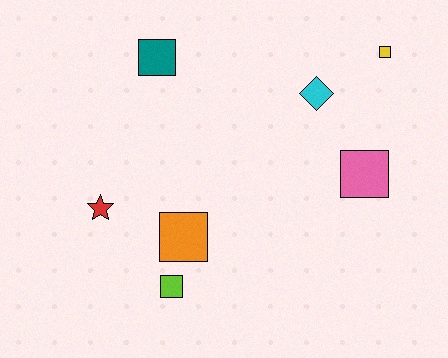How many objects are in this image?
There are 7 objects.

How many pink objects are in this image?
There is 1 pink object.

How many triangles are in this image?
There are no triangles.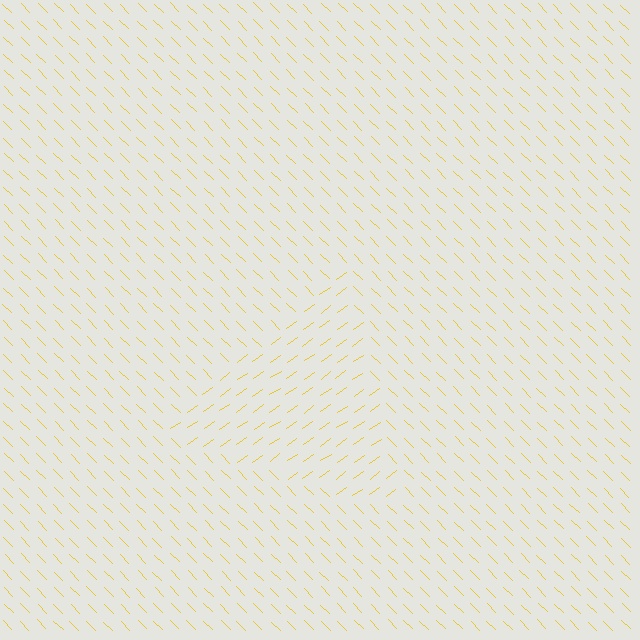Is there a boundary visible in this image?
Yes, there is a texture boundary formed by a change in line orientation.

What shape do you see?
I see a triangle.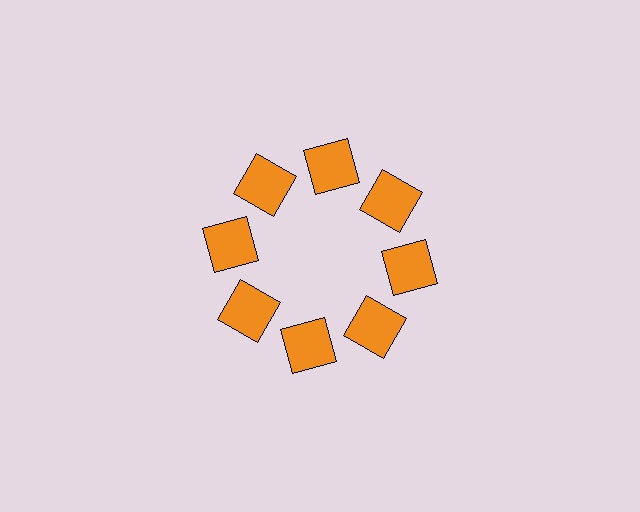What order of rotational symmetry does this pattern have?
This pattern has 8-fold rotational symmetry.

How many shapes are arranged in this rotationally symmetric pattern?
There are 8 shapes, arranged in 8 groups of 1.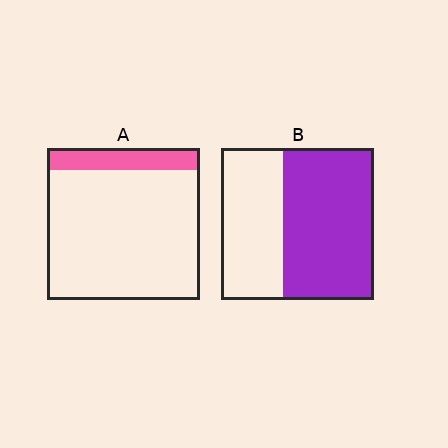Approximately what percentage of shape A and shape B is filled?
A is approximately 15% and B is approximately 60%.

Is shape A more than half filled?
No.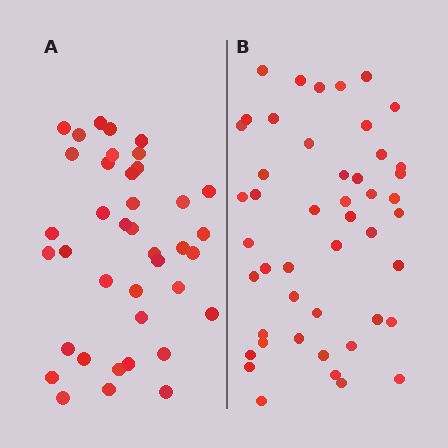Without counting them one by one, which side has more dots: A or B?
Region B (the right region) has more dots.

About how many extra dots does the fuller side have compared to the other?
Region B has roughly 8 or so more dots than region A.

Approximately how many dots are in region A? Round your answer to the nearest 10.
About 40 dots. (The exact count is 39, which rounds to 40.)